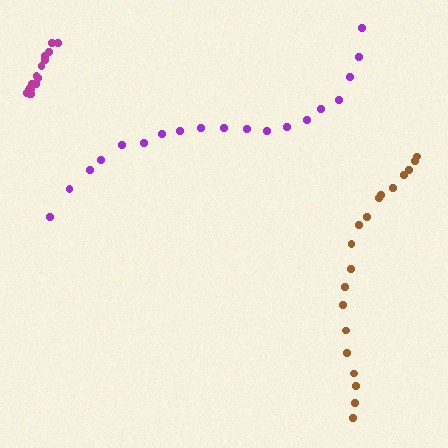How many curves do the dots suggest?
There are 3 distinct paths.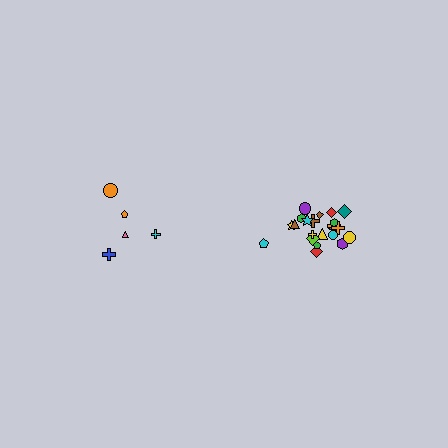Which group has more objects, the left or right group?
The right group.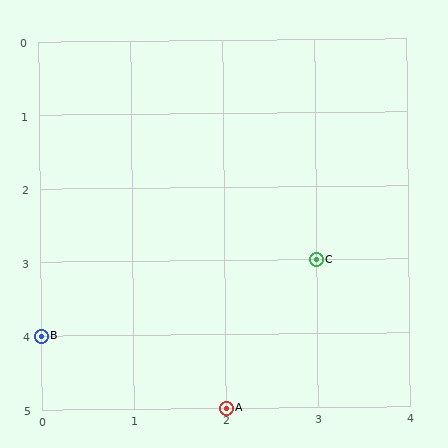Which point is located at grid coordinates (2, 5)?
Point A is at (2, 5).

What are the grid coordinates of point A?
Point A is at grid coordinates (2, 5).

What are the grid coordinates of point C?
Point C is at grid coordinates (3, 3).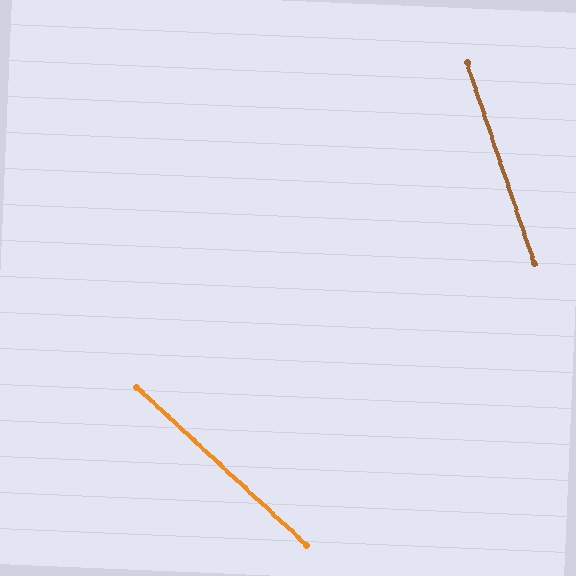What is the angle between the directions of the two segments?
Approximately 29 degrees.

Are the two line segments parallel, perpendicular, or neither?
Neither parallel nor perpendicular — they differ by about 29°.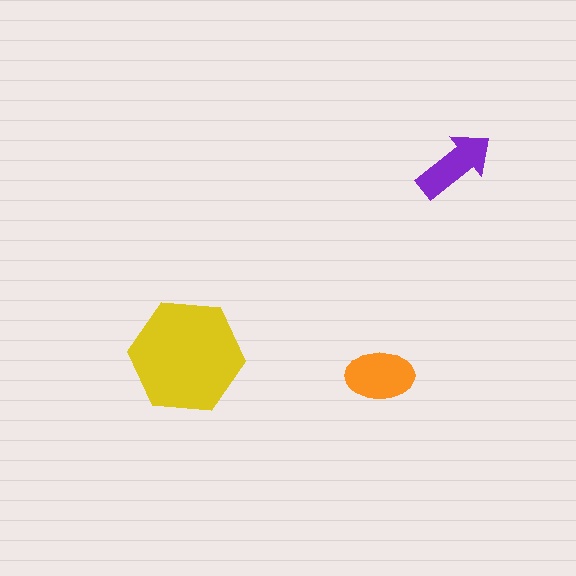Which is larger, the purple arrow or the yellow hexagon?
The yellow hexagon.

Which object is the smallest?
The purple arrow.